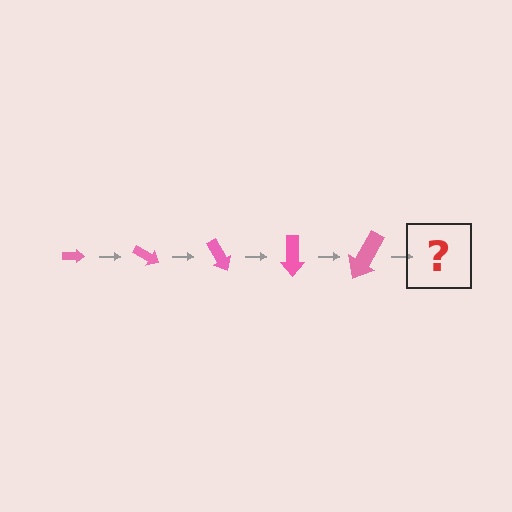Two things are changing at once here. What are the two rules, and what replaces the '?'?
The two rules are that the arrow grows larger each step and it rotates 30 degrees each step. The '?' should be an arrow, larger than the previous one and rotated 150 degrees from the start.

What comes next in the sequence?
The next element should be an arrow, larger than the previous one and rotated 150 degrees from the start.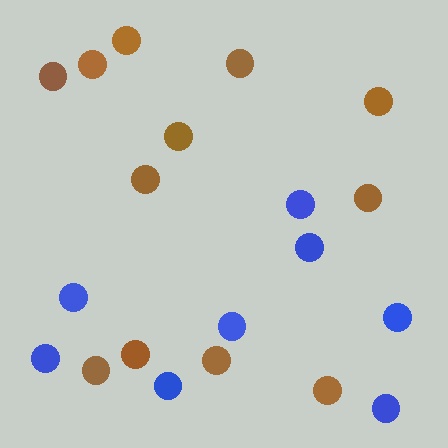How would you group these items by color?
There are 2 groups: one group of blue circles (8) and one group of brown circles (12).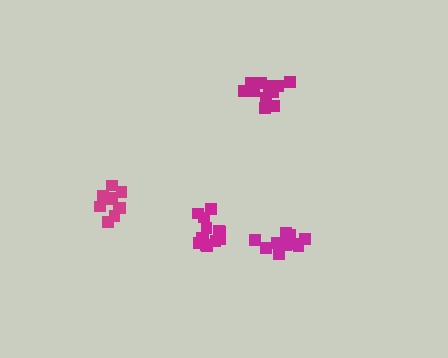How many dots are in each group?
Group 1: 13 dots, Group 2: 10 dots, Group 3: 14 dots, Group 4: 13 dots (50 total).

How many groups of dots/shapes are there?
There are 4 groups.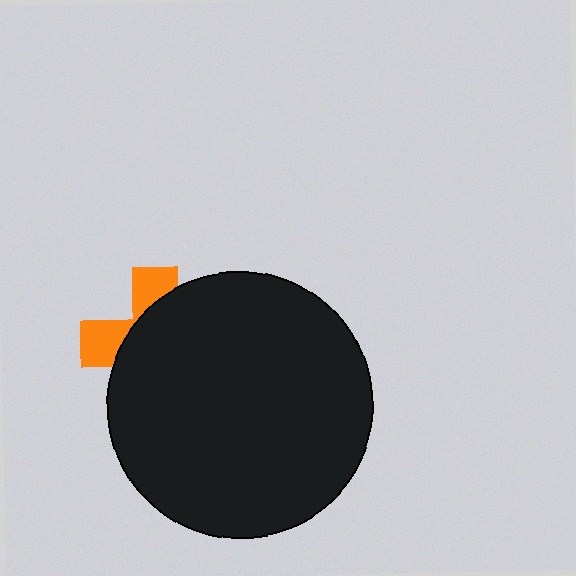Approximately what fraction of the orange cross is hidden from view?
Roughly 69% of the orange cross is hidden behind the black circle.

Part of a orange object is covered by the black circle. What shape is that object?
It is a cross.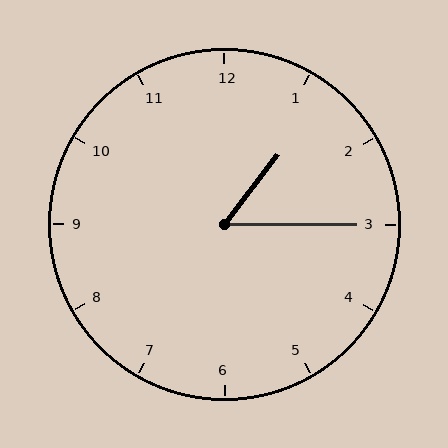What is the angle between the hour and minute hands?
Approximately 52 degrees.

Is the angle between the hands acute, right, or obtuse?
It is acute.